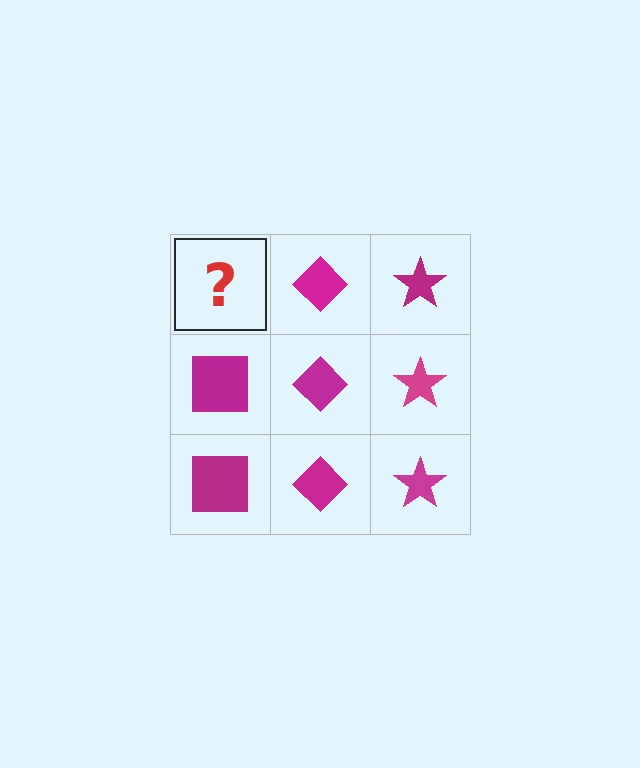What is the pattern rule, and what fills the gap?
The rule is that each column has a consistent shape. The gap should be filled with a magenta square.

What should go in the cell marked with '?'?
The missing cell should contain a magenta square.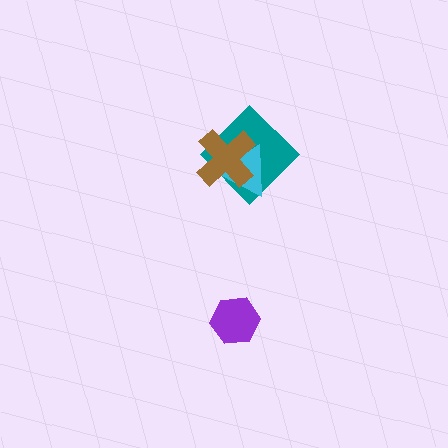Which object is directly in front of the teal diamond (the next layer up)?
The cyan triangle is directly in front of the teal diamond.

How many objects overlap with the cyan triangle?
2 objects overlap with the cyan triangle.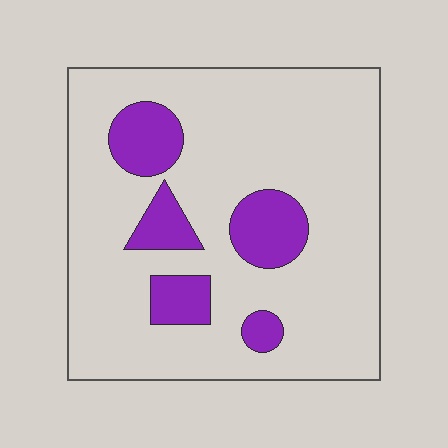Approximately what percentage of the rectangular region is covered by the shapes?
Approximately 15%.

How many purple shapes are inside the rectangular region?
5.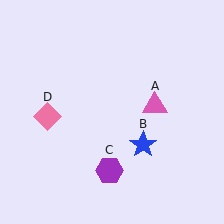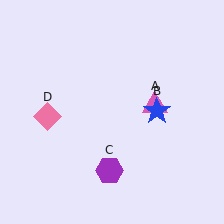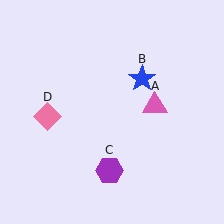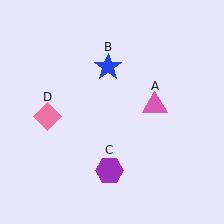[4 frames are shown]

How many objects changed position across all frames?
1 object changed position: blue star (object B).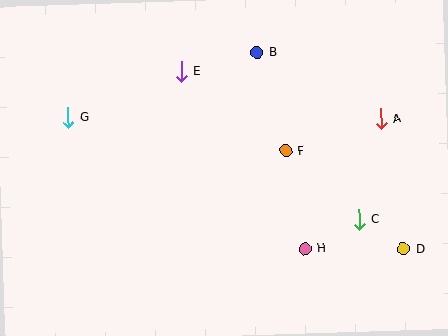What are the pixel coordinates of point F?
Point F is at (286, 151).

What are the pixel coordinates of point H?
Point H is at (305, 249).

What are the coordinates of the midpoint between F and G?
The midpoint between F and G is at (177, 134).